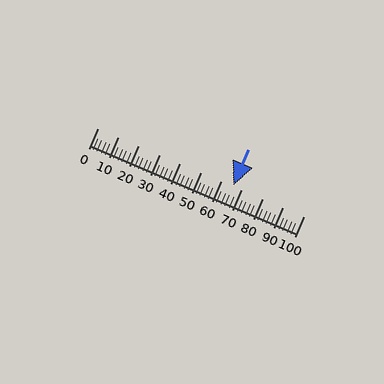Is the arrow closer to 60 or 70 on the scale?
The arrow is closer to 70.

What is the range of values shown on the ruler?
The ruler shows values from 0 to 100.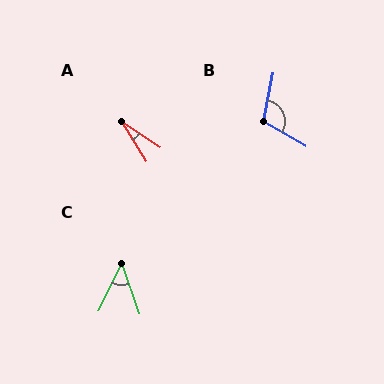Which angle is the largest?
B, at approximately 110 degrees.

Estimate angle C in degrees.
Approximately 46 degrees.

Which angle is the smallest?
A, at approximately 24 degrees.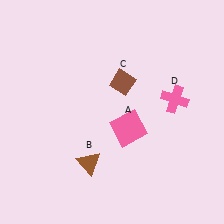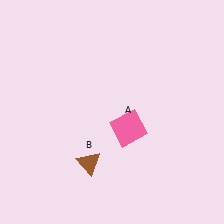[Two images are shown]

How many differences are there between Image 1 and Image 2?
There are 2 differences between the two images.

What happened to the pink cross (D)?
The pink cross (D) was removed in Image 2. It was in the top-right area of Image 1.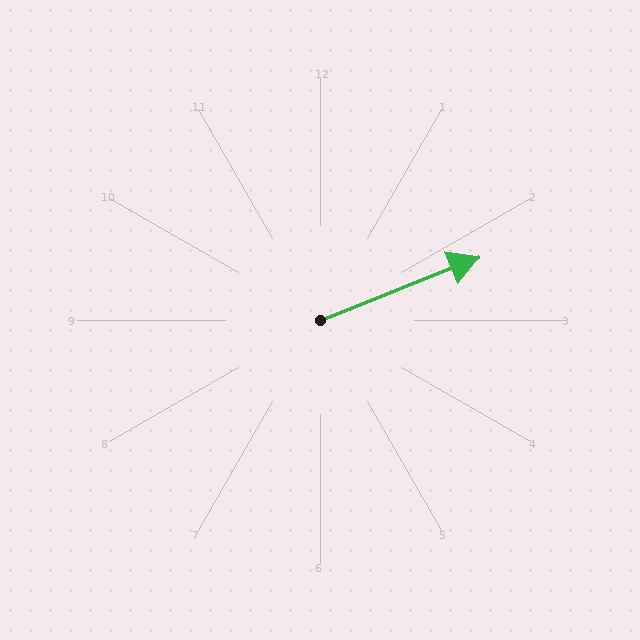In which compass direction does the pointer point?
East.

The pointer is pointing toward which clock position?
Roughly 2 o'clock.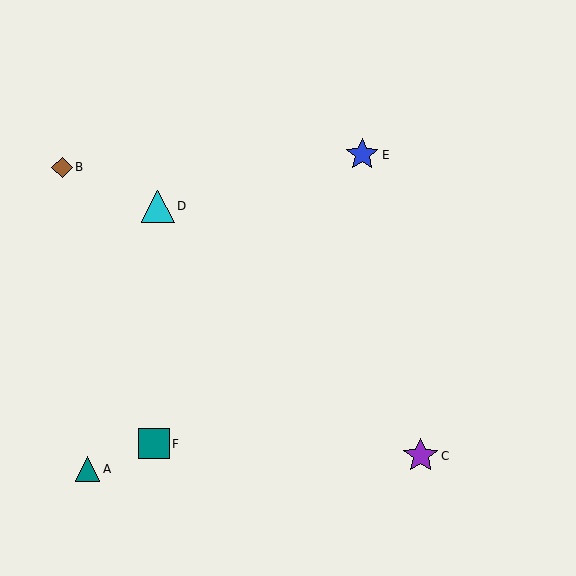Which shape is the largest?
The purple star (labeled C) is the largest.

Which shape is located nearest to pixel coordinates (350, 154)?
The blue star (labeled E) at (362, 155) is nearest to that location.